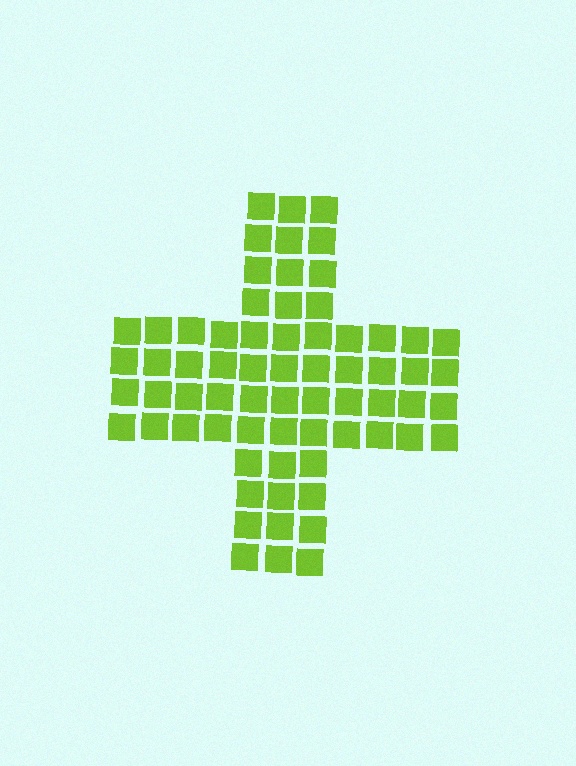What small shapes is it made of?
It is made of small squares.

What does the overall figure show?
The overall figure shows a cross.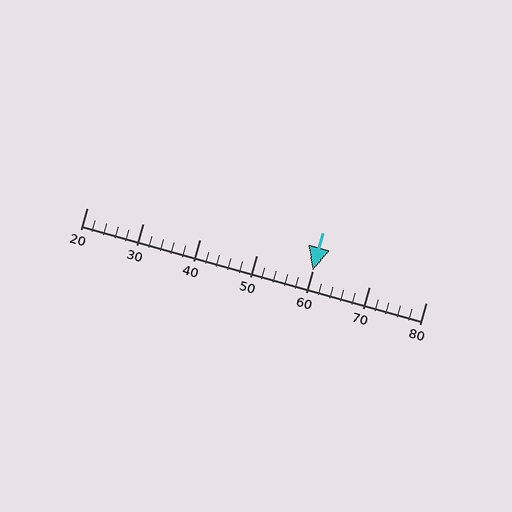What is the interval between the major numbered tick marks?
The major tick marks are spaced 10 units apart.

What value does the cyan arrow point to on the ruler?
The cyan arrow points to approximately 60.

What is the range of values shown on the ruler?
The ruler shows values from 20 to 80.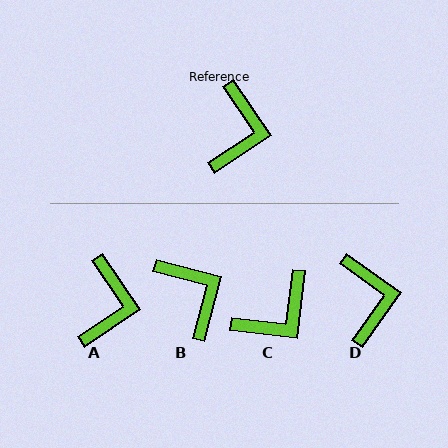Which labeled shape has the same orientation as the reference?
A.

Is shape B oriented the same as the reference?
No, it is off by about 41 degrees.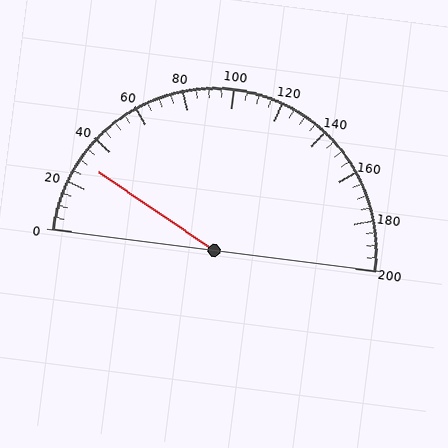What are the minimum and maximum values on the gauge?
The gauge ranges from 0 to 200.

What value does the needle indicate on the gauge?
The needle indicates approximately 30.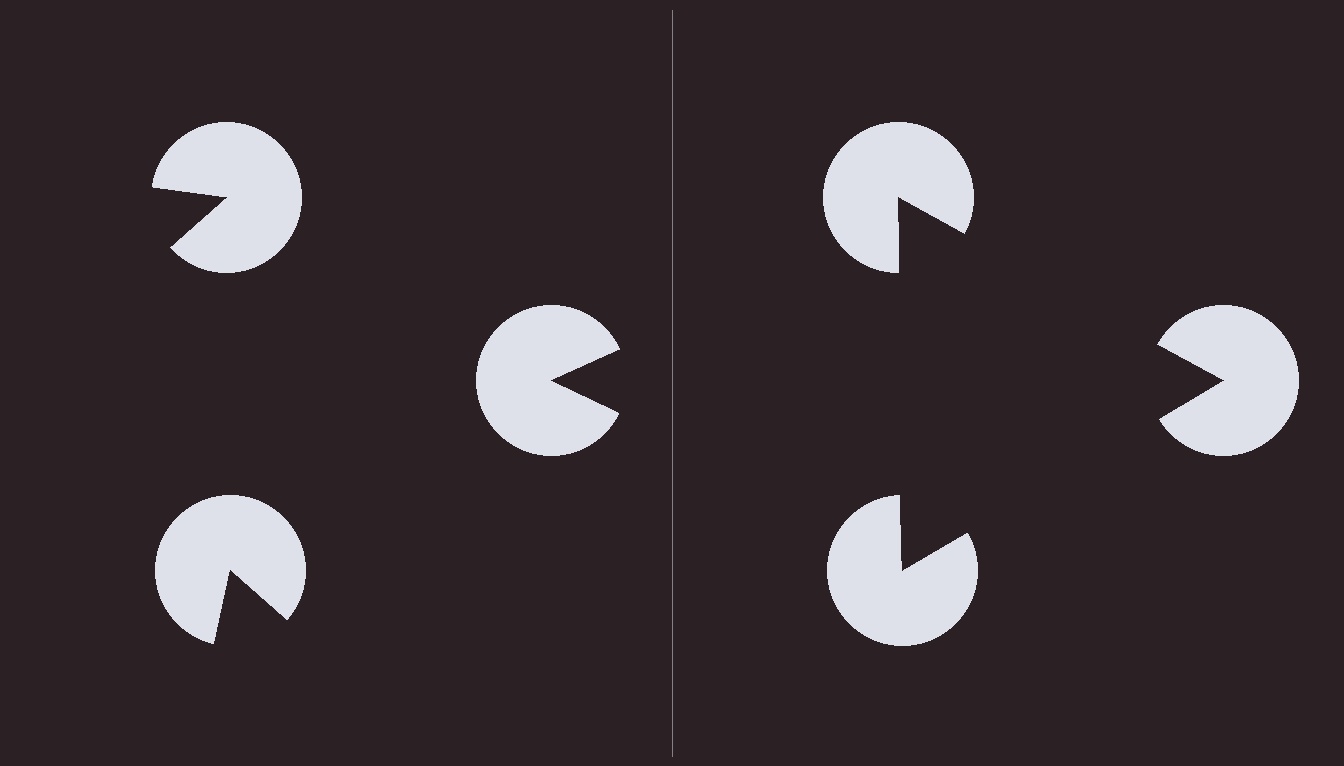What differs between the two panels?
The pac-man discs are positioned identically on both sides; only the wedge orientations differ. On the right they align to a triangle; on the left they are misaligned.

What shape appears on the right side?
An illusory triangle.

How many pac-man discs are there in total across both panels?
6 — 3 on each side.